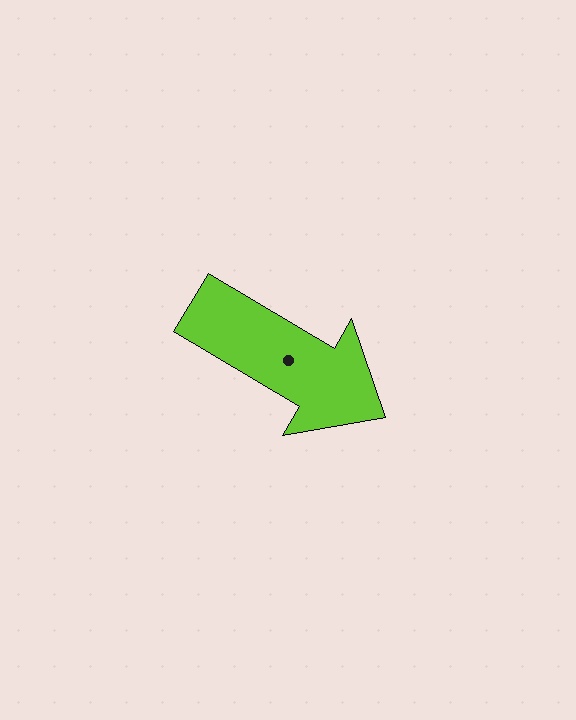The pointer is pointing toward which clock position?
Roughly 4 o'clock.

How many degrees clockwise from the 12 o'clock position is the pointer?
Approximately 121 degrees.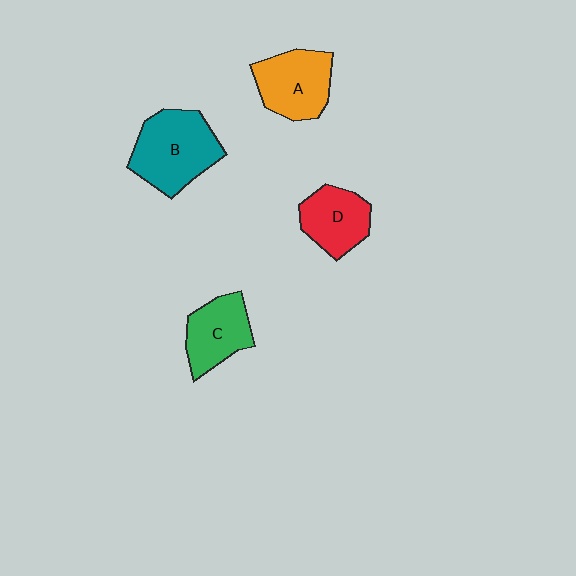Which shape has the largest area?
Shape B (teal).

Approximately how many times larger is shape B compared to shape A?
Approximately 1.2 times.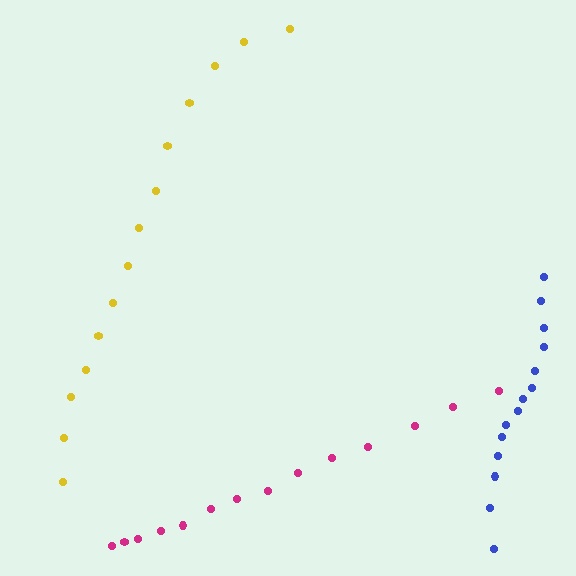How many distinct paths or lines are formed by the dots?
There are 3 distinct paths.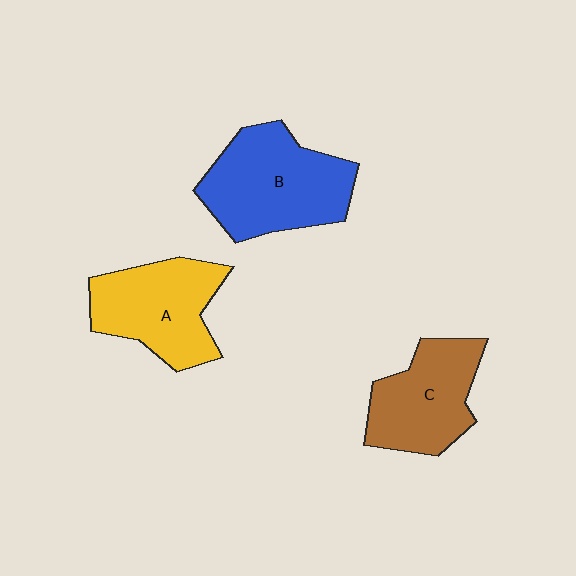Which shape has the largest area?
Shape B (blue).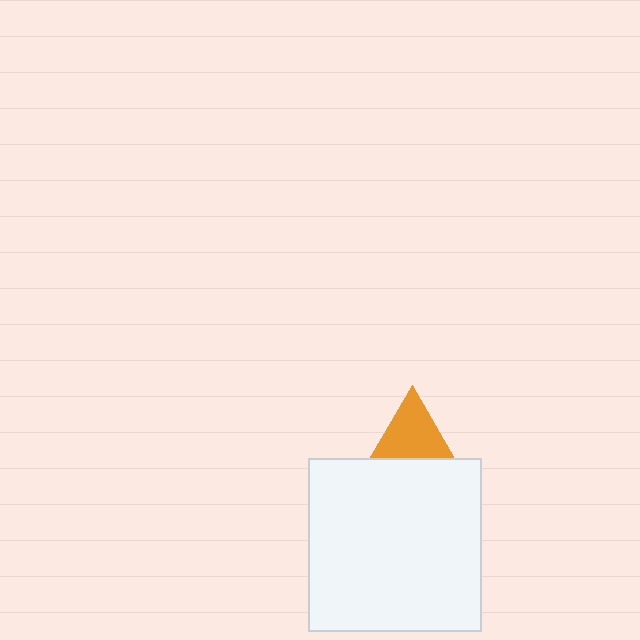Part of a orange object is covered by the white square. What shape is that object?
It is a triangle.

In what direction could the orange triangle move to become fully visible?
The orange triangle could move up. That would shift it out from behind the white square entirely.